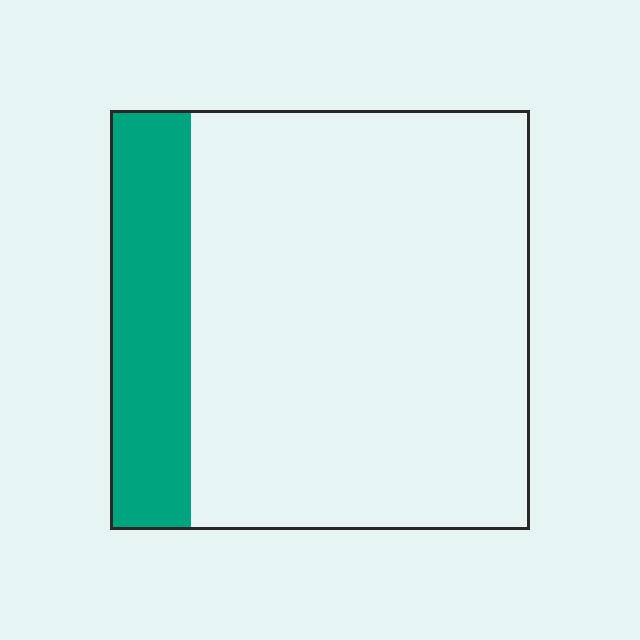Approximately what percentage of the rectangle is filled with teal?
Approximately 20%.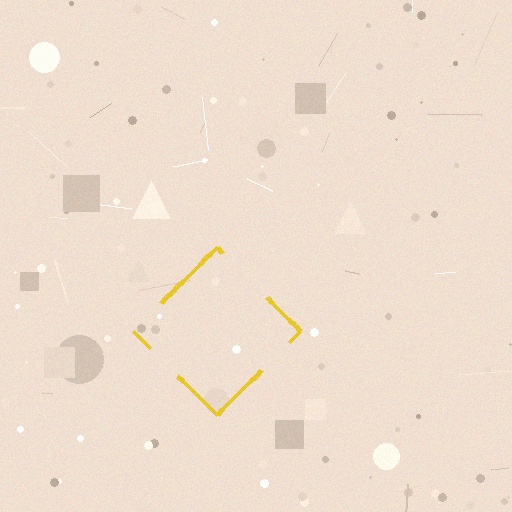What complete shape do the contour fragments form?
The contour fragments form a diamond.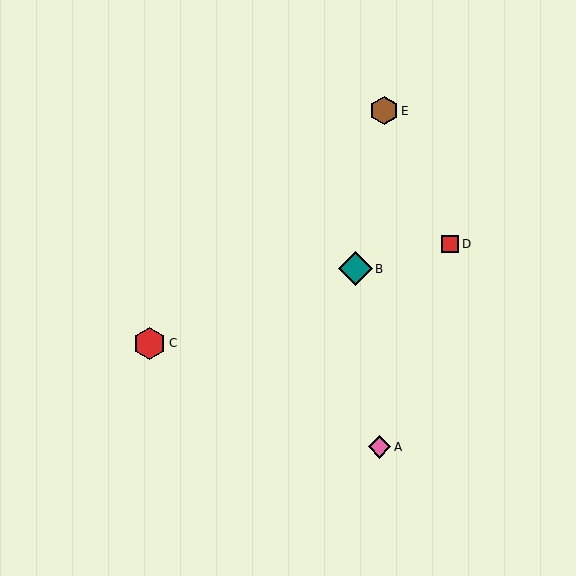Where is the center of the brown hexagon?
The center of the brown hexagon is at (384, 111).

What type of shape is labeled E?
Shape E is a brown hexagon.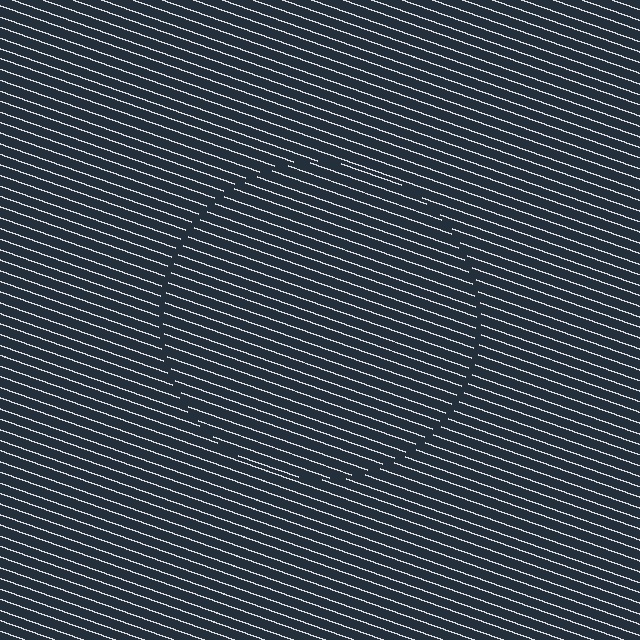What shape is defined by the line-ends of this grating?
An illusory circle. The interior of the shape contains the same grating, shifted by half a period — the contour is defined by the phase discontinuity where line-ends from the inner and outer gratings abut.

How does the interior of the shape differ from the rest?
The interior of the shape contains the same grating, shifted by half a period — the contour is defined by the phase discontinuity where line-ends from the inner and outer gratings abut.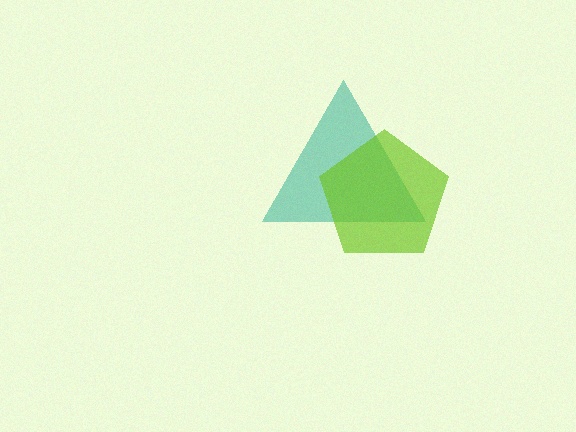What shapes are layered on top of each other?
The layered shapes are: a teal triangle, a lime pentagon.